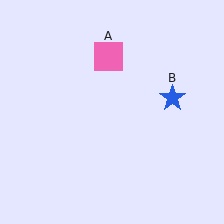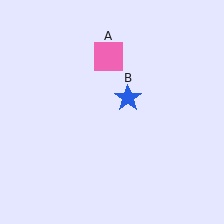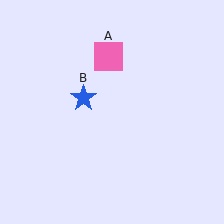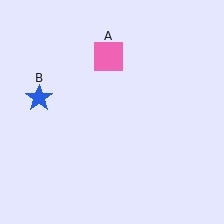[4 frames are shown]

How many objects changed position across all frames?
1 object changed position: blue star (object B).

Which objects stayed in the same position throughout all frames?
Pink square (object A) remained stationary.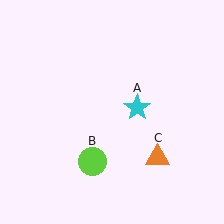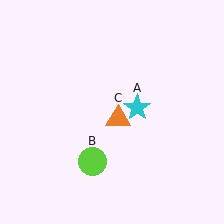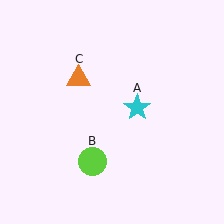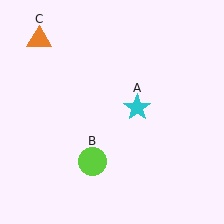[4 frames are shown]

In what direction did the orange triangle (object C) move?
The orange triangle (object C) moved up and to the left.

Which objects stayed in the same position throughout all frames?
Cyan star (object A) and lime circle (object B) remained stationary.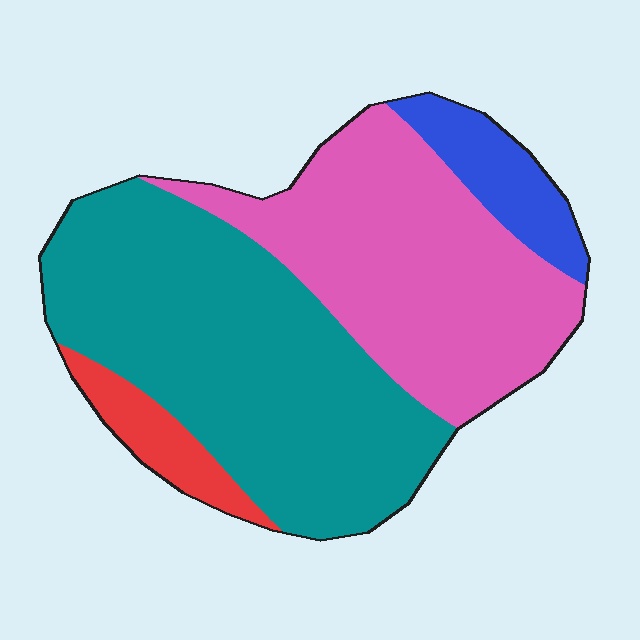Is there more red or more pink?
Pink.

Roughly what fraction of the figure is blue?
Blue covers roughly 10% of the figure.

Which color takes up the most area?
Teal, at roughly 50%.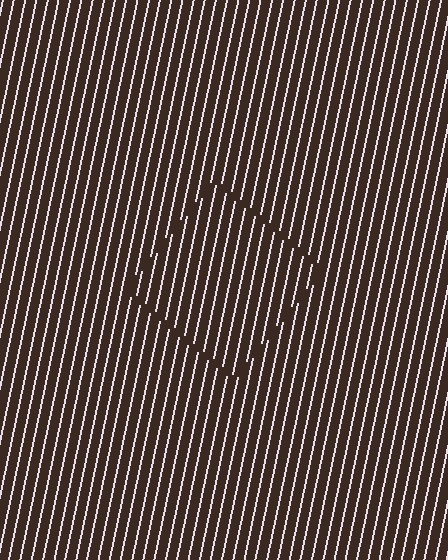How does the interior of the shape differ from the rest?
The interior of the shape contains the same grating, shifted by half a period — the contour is defined by the phase discontinuity where line-ends from the inner and outer gratings abut.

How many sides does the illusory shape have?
4 sides — the line-ends trace a square.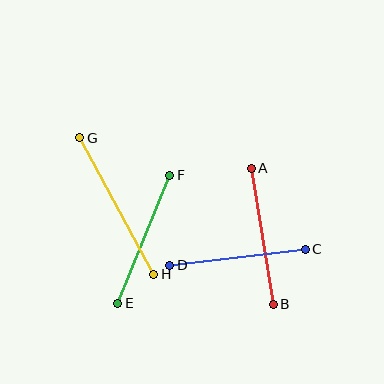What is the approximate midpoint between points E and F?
The midpoint is at approximately (144, 239) pixels.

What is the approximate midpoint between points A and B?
The midpoint is at approximately (262, 236) pixels.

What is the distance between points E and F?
The distance is approximately 138 pixels.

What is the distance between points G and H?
The distance is approximately 156 pixels.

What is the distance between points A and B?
The distance is approximately 138 pixels.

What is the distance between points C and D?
The distance is approximately 137 pixels.